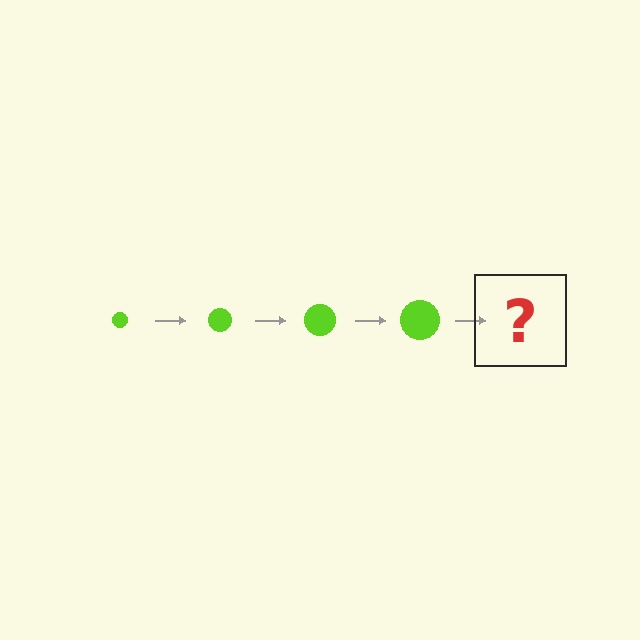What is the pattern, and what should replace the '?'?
The pattern is that the circle gets progressively larger each step. The '?' should be a lime circle, larger than the previous one.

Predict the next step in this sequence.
The next step is a lime circle, larger than the previous one.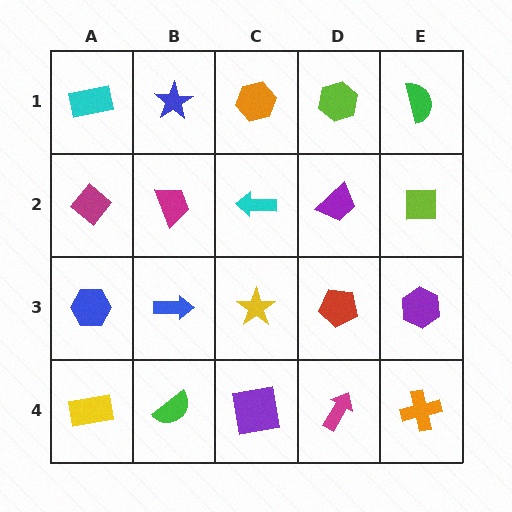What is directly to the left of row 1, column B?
A cyan rectangle.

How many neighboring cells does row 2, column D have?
4.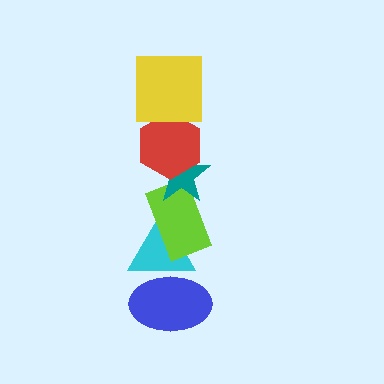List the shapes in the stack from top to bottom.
From top to bottom: the yellow square, the red hexagon, the teal star, the lime rectangle, the cyan triangle, the blue ellipse.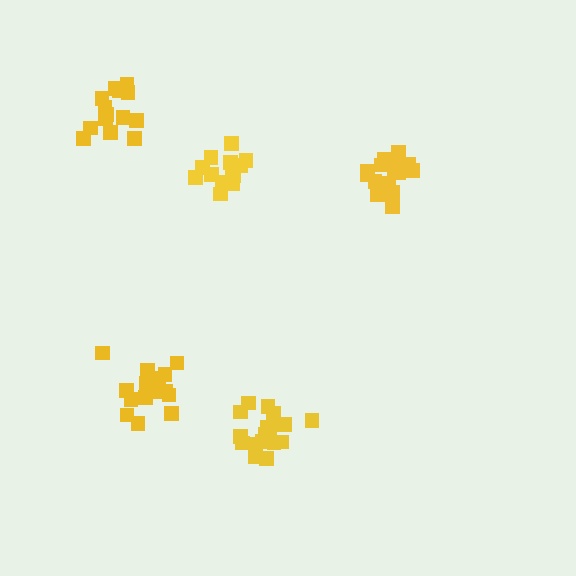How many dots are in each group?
Group 1: 14 dots, Group 2: 18 dots, Group 3: 18 dots, Group 4: 20 dots, Group 5: 15 dots (85 total).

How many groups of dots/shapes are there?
There are 5 groups.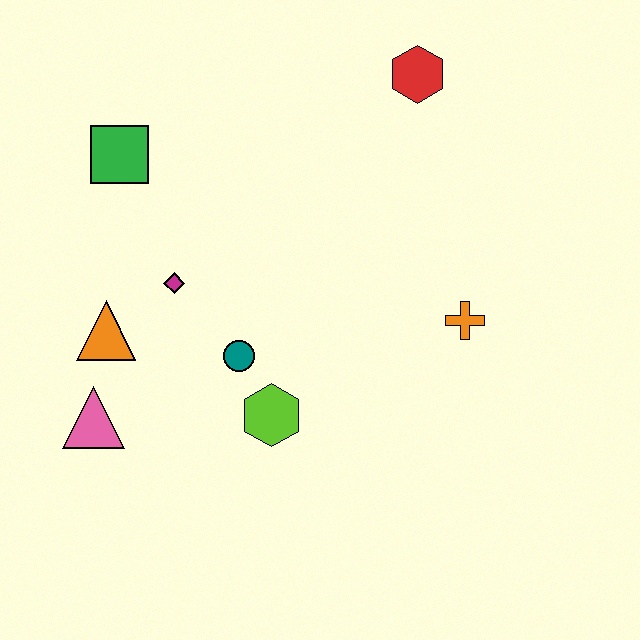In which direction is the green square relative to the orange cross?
The green square is to the left of the orange cross.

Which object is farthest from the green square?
The orange cross is farthest from the green square.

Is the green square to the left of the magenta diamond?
Yes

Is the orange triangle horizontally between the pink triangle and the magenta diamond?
Yes